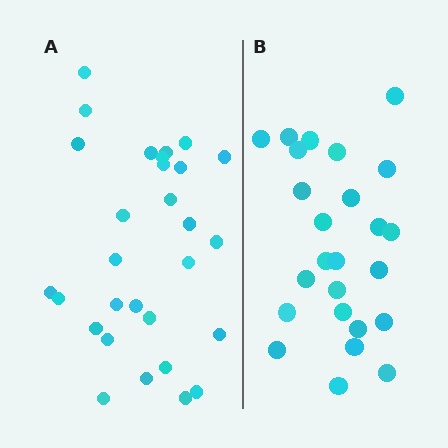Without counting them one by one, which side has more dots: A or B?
Region A (the left region) has more dots.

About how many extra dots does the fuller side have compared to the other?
Region A has about 4 more dots than region B.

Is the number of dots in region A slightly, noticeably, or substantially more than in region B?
Region A has only slightly more — the two regions are fairly close. The ratio is roughly 1.2 to 1.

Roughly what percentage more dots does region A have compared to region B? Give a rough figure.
About 15% more.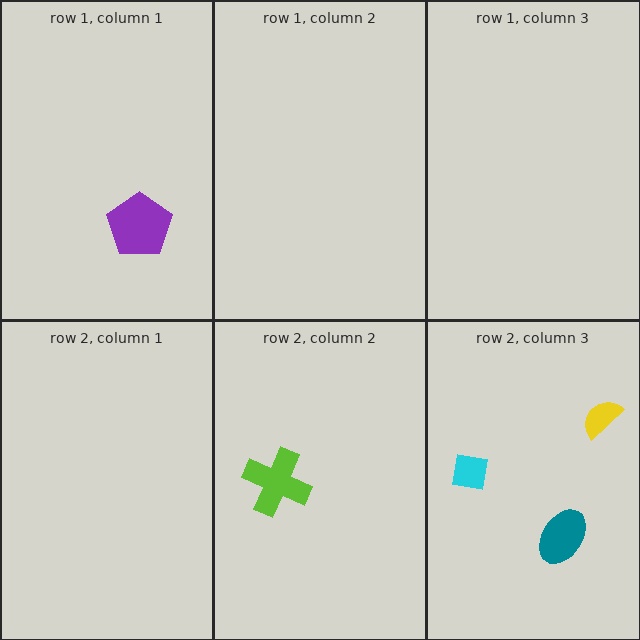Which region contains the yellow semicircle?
The row 2, column 3 region.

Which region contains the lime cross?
The row 2, column 2 region.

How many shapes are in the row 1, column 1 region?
1.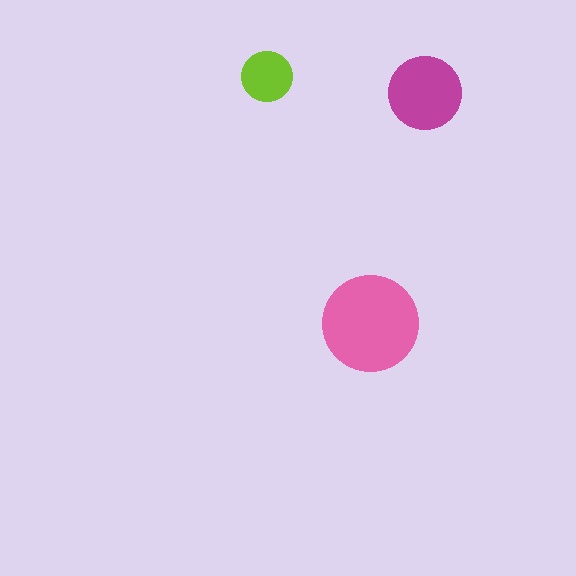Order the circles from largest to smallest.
the pink one, the magenta one, the lime one.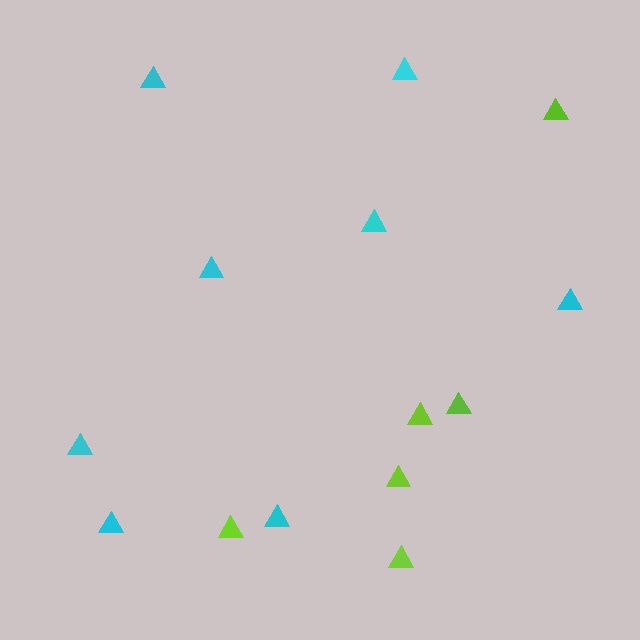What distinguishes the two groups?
There are 2 groups: one group of cyan triangles (8) and one group of lime triangles (6).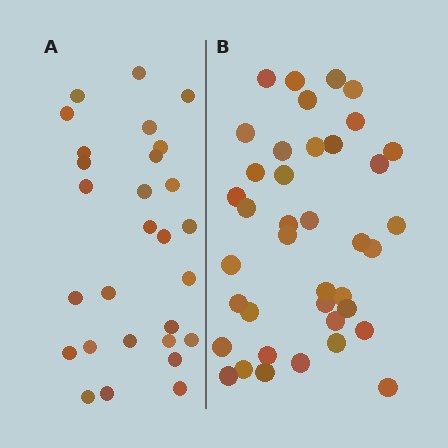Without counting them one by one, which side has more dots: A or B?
Region B (the right region) has more dots.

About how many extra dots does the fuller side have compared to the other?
Region B has roughly 12 or so more dots than region A.